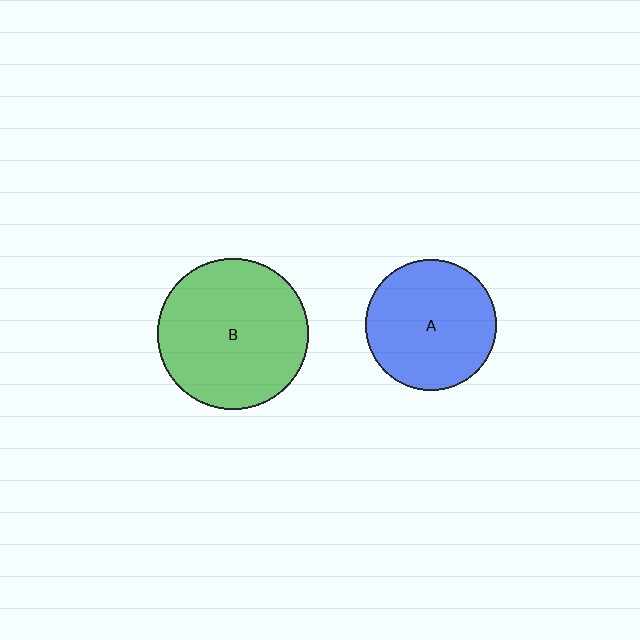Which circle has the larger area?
Circle B (green).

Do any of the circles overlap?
No, none of the circles overlap.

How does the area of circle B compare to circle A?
Approximately 1.3 times.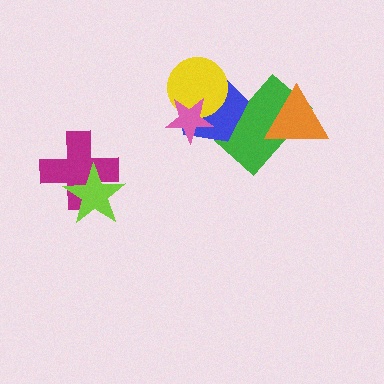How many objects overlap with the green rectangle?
2 objects overlap with the green rectangle.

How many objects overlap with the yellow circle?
2 objects overlap with the yellow circle.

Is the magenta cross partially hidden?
Yes, it is partially covered by another shape.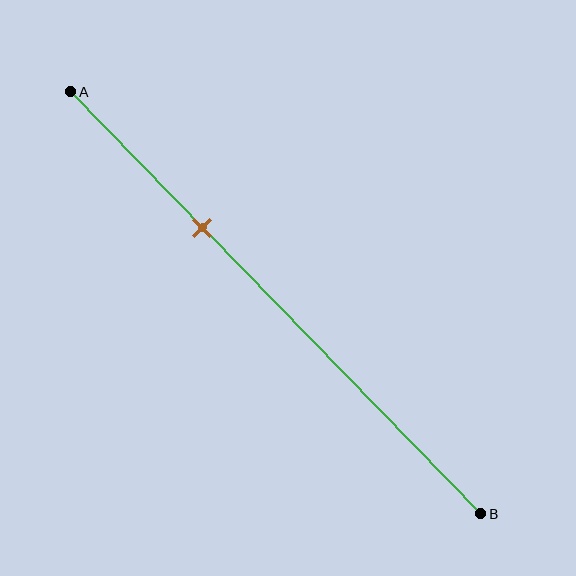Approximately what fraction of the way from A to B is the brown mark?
The brown mark is approximately 30% of the way from A to B.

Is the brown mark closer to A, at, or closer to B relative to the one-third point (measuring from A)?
The brown mark is approximately at the one-third point of segment AB.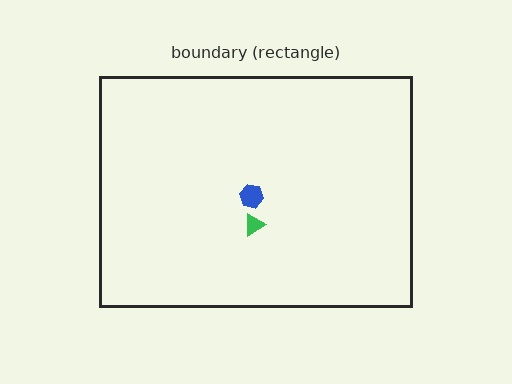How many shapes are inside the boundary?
2 inside, 0 outside.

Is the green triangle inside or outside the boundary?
Inside.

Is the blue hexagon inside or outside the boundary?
Inside.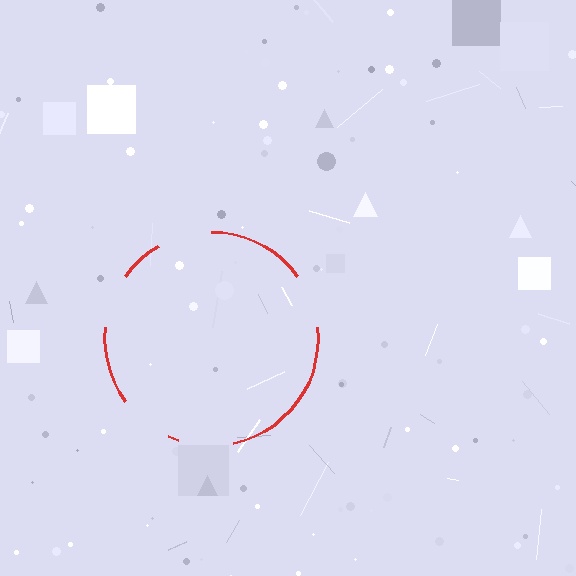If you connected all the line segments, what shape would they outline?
They would outline a circle.